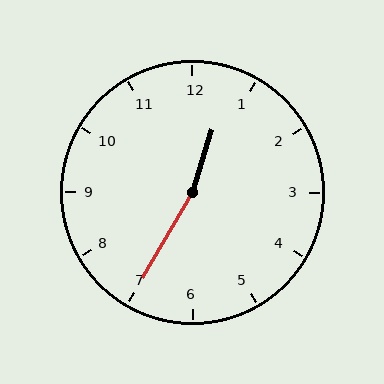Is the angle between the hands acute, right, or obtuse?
It is obtuse.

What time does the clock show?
12:35.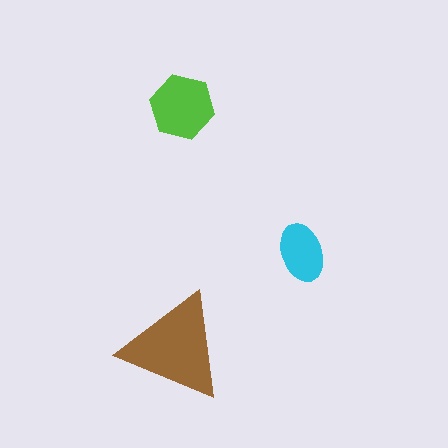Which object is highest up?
The lime hexagon is topmost.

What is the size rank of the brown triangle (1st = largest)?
1st.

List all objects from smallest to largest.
The cyan ellipse, the lime hexagon, the brown triangle.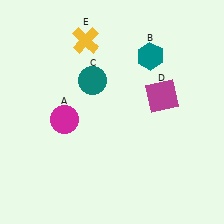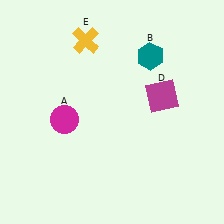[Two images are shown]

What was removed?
The teal circle (C) was removed in Image 2.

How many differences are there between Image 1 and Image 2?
There is 1 difference between the two images.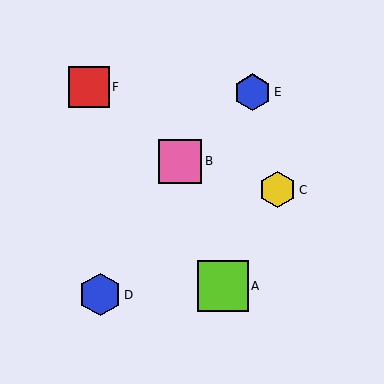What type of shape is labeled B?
Shape B is a pink square.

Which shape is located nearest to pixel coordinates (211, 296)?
The lime square (labeled A) at (223, 286) is nearest to that location.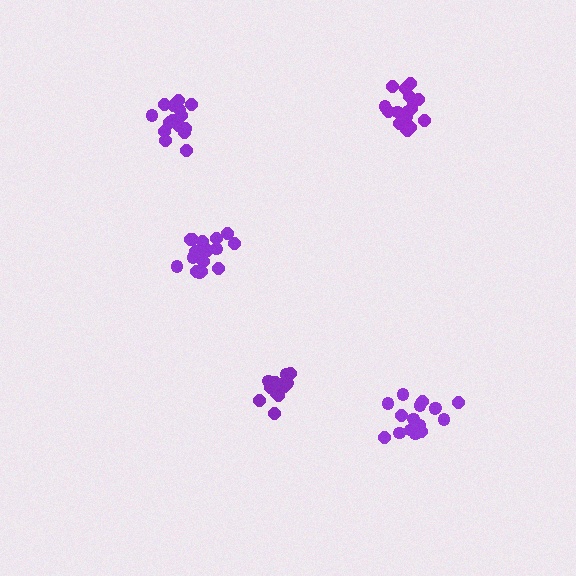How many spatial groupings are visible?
There are 5 spatial groupings.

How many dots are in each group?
Group 1: 15 dots, Group 2: 19 dots, Group 3: 19 dots, Group 4: 16 dots, Group 5: 15 dots (84 total).